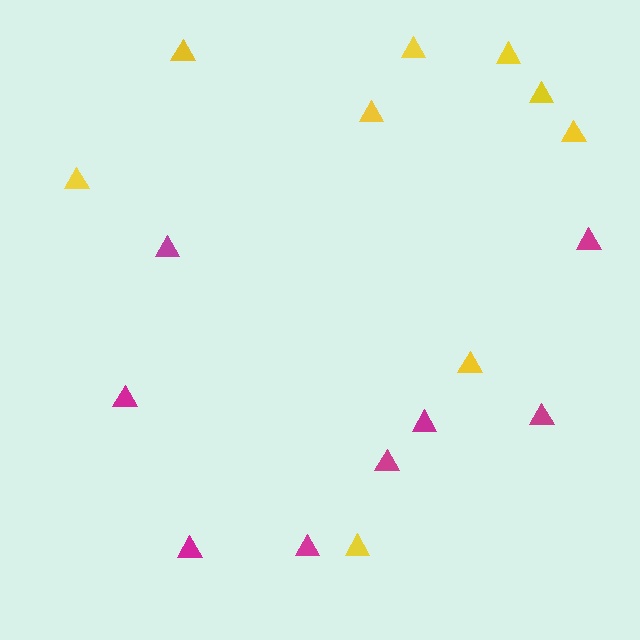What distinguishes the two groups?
There are 2 groups: one group of magenta triangles (8) and one group of yellow triangles (9).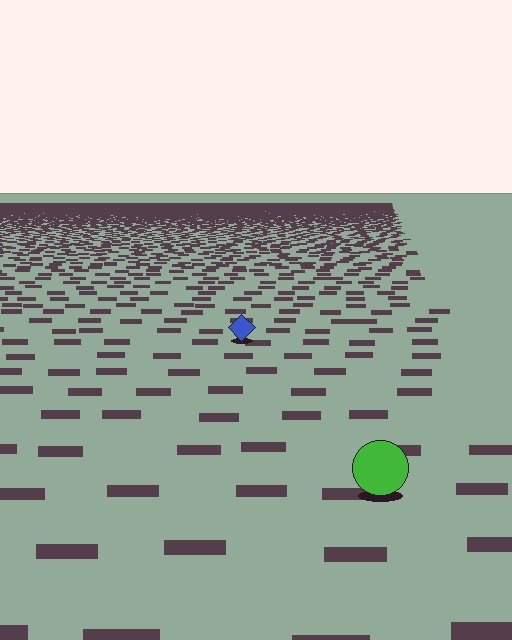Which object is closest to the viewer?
The green circle is closest. The texture marks near it are larger and more spread out.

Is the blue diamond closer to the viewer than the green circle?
No. The green circle is closer — you can tell from the texture gradient: the ground texture is coarser near it.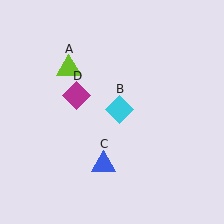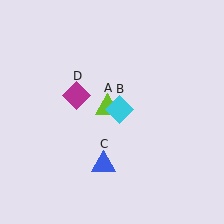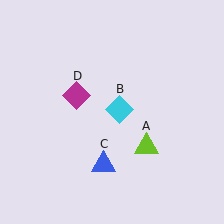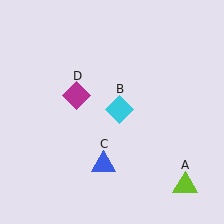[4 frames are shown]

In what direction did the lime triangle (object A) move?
The lime triangle (object A) moved down and to the right.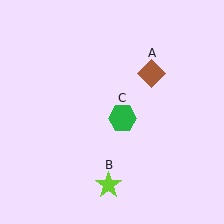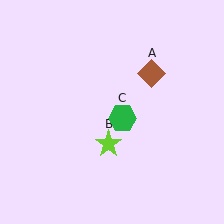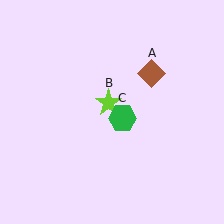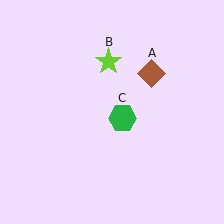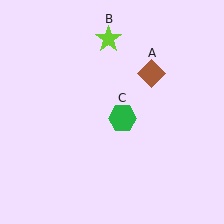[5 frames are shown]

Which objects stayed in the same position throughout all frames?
Brown diamond (object A) and green hexagon (object C) remained stationary.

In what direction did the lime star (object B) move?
The lime star (object B) moved up.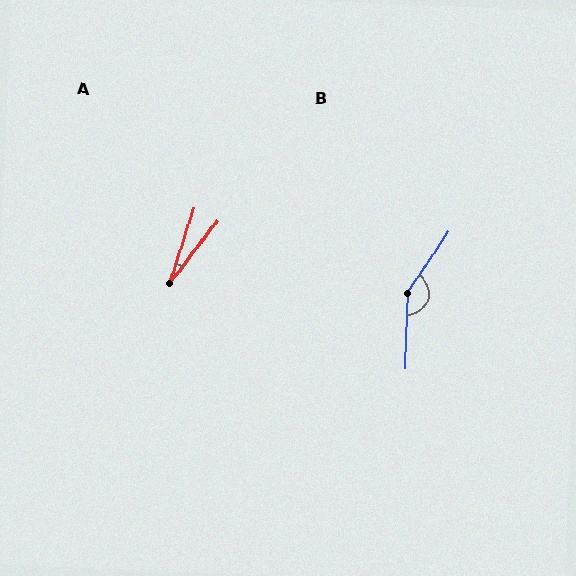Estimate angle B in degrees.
Approximately 148 degrees.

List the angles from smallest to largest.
A (20°), B (148°).